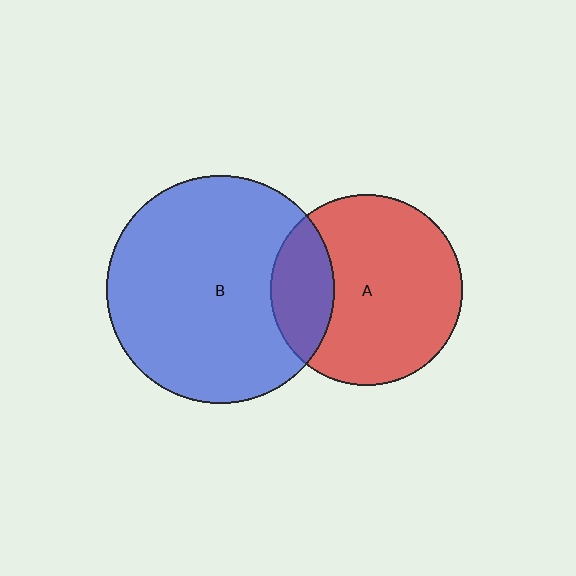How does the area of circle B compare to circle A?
Approximately 1.4 times.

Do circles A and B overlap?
Yes.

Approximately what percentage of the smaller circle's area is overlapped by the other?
Approximately 25%.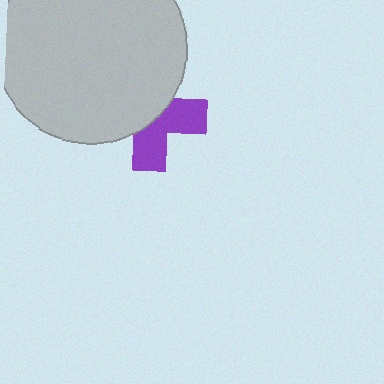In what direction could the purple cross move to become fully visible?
The purple cross could move toward the lower-right. That would shift it out from behind the light gray circle entirely.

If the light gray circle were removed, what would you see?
You would see the complete purple cross.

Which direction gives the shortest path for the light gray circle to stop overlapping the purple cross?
Moving toward the upper-left gives the shortest separation.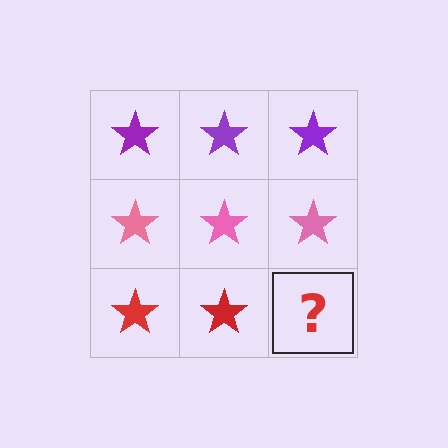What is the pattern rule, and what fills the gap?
The rule is that each row has a consistent color. The gap should be filled with a red star.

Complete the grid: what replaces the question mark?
The question mark should be replaced with a red star.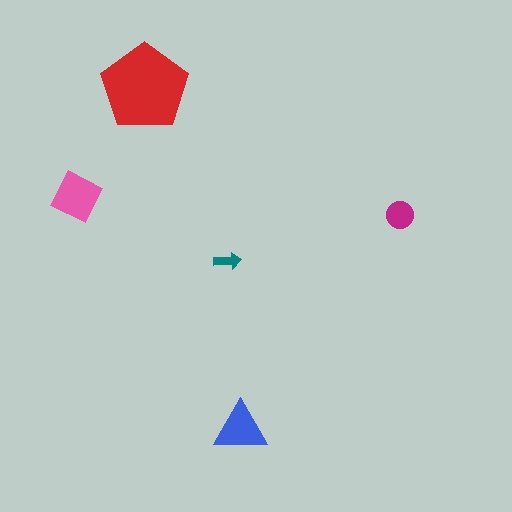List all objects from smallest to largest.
The teal arrow, the magenta circle, the blue triangle, the pink square, the red pentagon.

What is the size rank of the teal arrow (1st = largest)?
5th.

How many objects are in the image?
There are 5 objects in the image.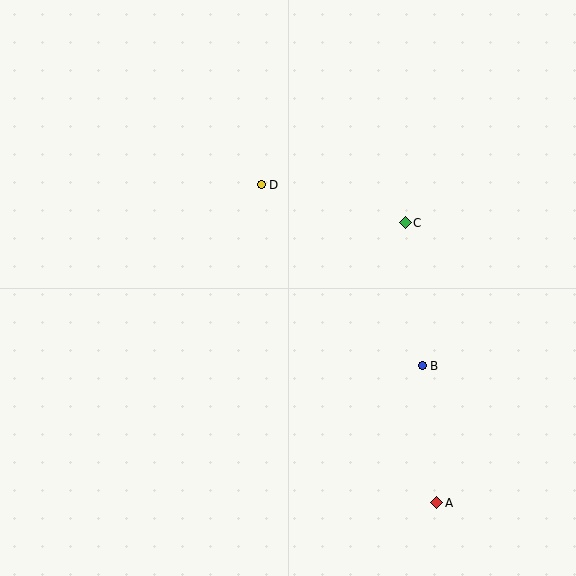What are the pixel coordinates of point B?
Point B is at (422, 366).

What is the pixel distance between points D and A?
The distance between D and A is 363 pixels.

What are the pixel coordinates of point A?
Point A is at (437, 503).